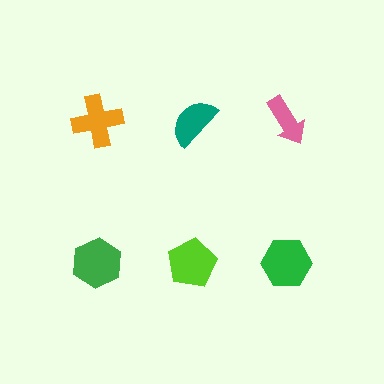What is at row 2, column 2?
A lime pentagon.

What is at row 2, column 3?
A green hexagon.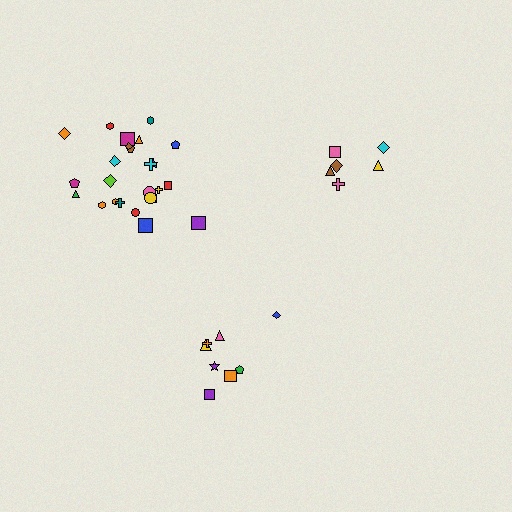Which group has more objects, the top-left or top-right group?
The top-left group.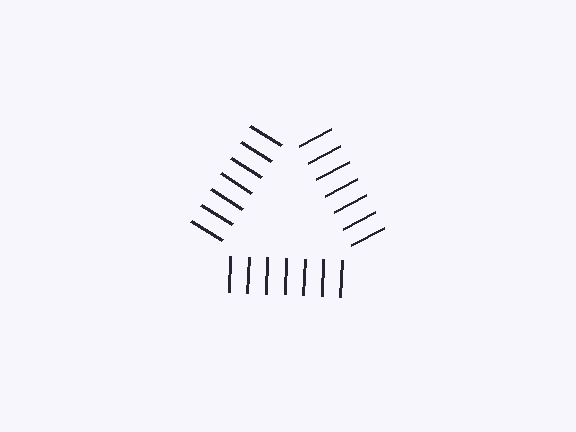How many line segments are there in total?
21 — 7 along each of the 3 edges.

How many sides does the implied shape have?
3 sides — the line-ends trace a triangle.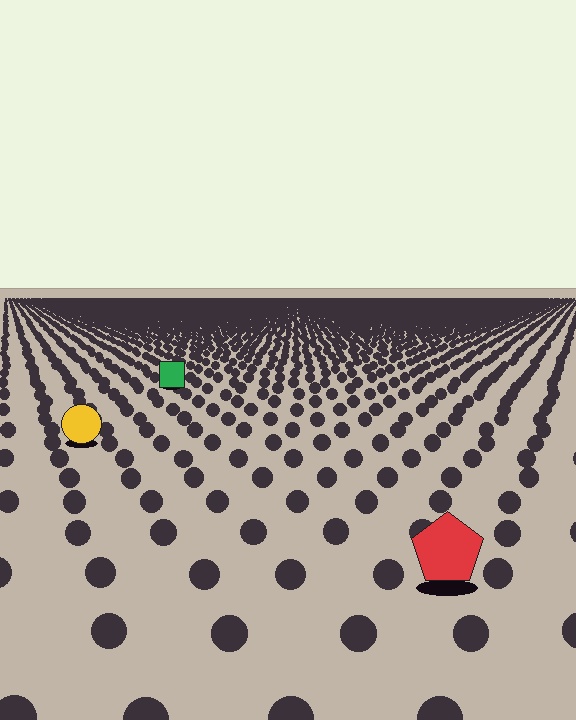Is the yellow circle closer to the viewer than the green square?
Yes. The yellow circle is closer — you can tell from the texture gradient: the ground texture is coarser near it.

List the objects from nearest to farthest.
From nearest to farthest: the red pentagon, the yellow circle, the green square.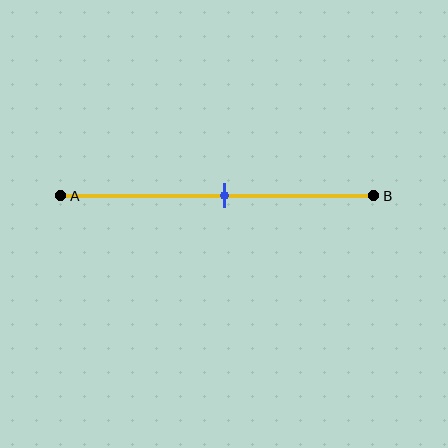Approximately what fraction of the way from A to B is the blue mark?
The blue mark is approximately 50% of the way from A to B.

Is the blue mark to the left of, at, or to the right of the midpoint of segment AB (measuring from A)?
The blue mark is approximately at the midpoint of segment AB.